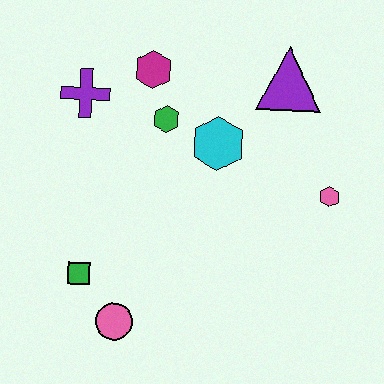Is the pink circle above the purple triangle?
No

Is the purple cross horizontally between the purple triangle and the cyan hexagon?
No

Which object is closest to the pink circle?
The green square is closest to the pink circle.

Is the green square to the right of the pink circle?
No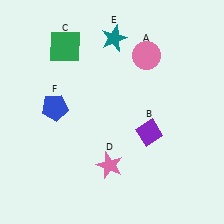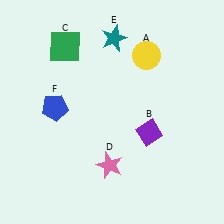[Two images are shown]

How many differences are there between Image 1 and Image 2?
There is 1 difference between the two images.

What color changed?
The circle (A) changed from pink in Image 1 to yellow in Image 2.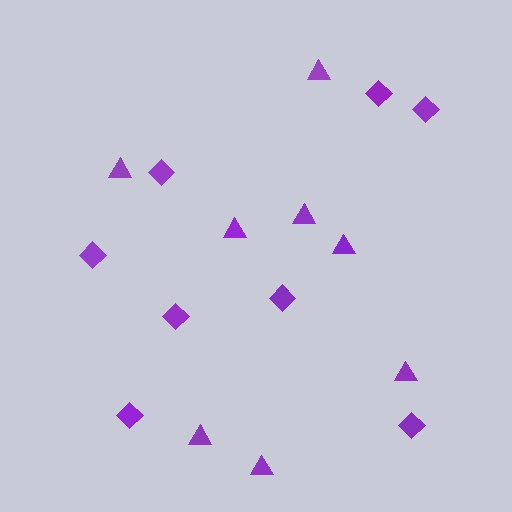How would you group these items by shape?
There are 2 groups: one group of diamonds (8) and one group of triangles (8).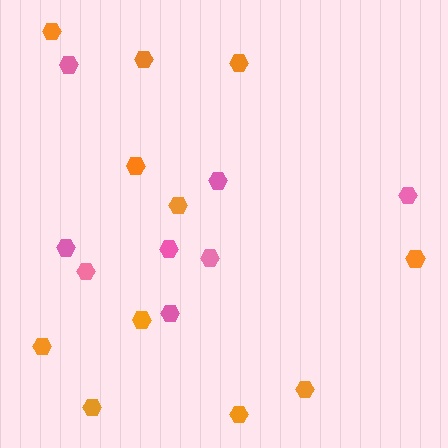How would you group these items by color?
There are 2 groups: one group of pink hexagons (8) and one group of orange hexagons (11).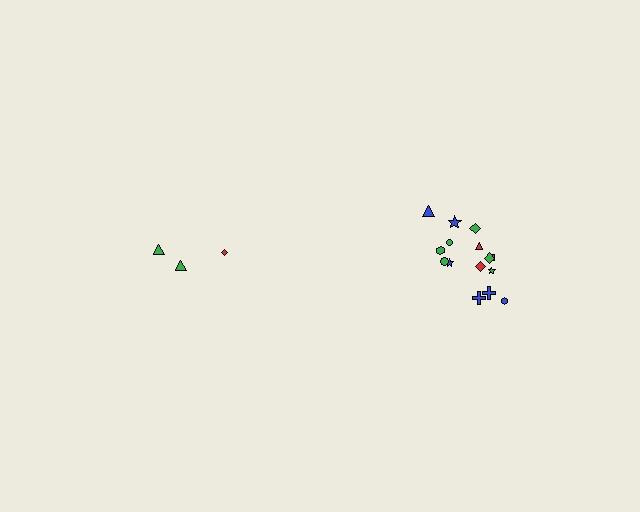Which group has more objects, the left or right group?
The right group.